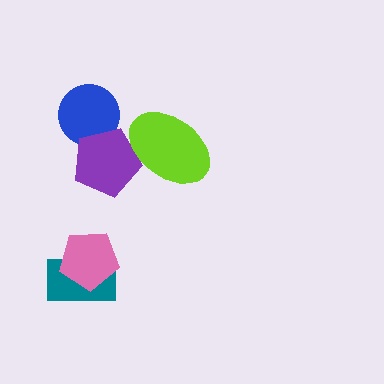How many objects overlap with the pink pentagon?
1 object overlaps with the pink pentagon.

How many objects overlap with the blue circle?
1 object overlaps with the blue circle.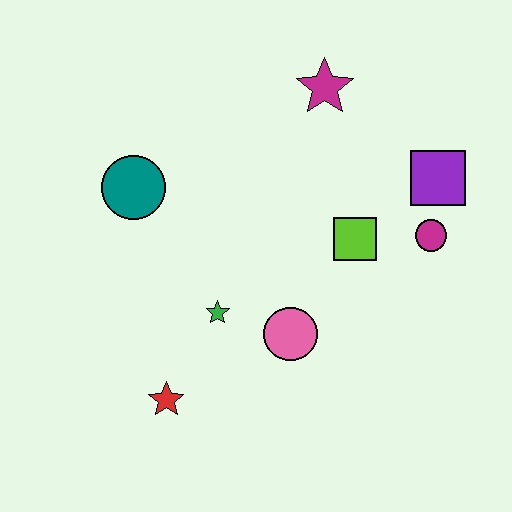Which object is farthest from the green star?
The purple square is farthest from the green star.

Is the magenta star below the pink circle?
No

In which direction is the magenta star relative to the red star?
The magenta star is above the red star.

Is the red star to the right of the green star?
No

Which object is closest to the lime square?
The magenta circle is closest to the lime square.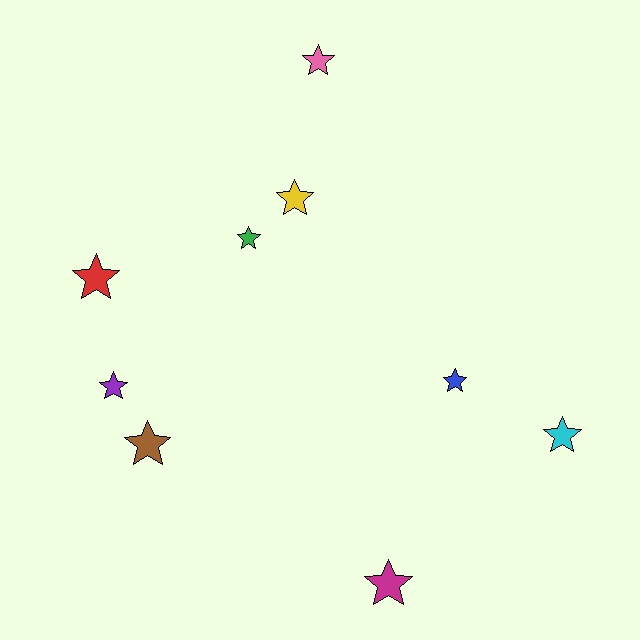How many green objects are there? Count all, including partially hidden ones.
There is 1 green object.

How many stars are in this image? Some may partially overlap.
There are 9 stars.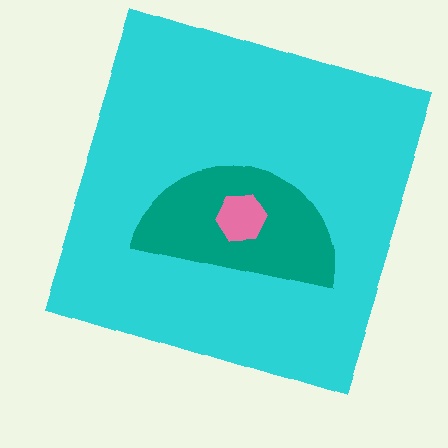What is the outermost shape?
The cyan square.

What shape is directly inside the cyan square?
The teal semicircle.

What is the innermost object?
The pink hexagon.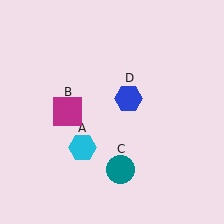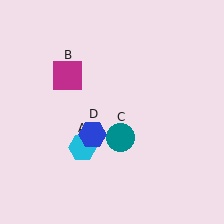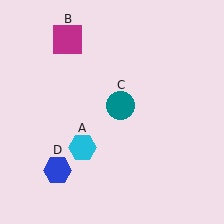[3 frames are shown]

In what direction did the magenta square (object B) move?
The magenta square (object B) moved up.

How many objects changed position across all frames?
3 objects changed position: magenta square (object B), teal circle (object C), blue hexagon (object D).